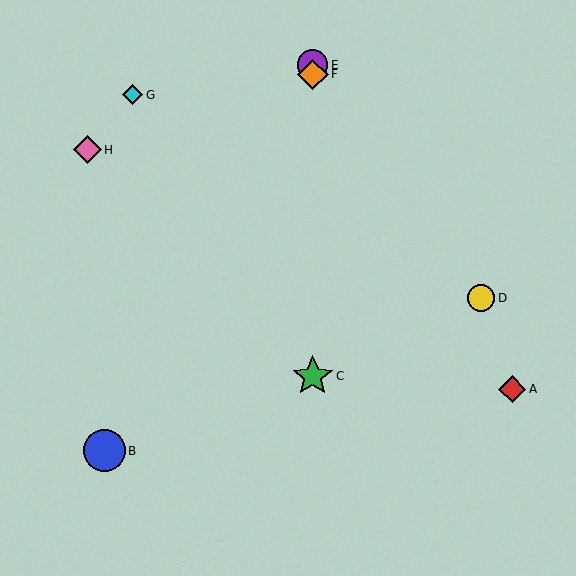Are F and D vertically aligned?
No, F is at x≈313 and D is at x≈481.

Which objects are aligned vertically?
Objects C, E, F are aligned vertically.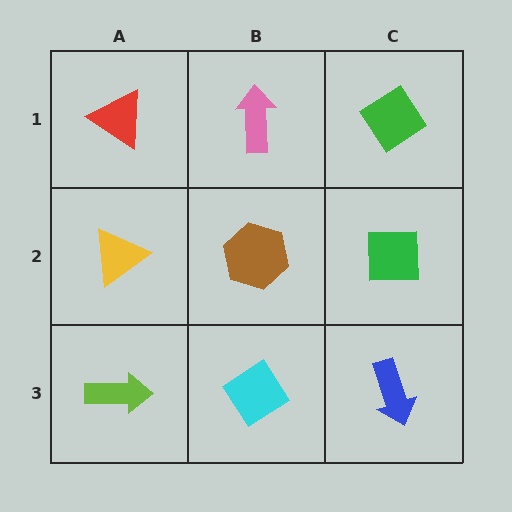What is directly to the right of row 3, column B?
A blue arrow.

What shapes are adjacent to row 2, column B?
A pink arrow (row 1, column B), a cyan diamond (row 3, column B), a yellow triangle (row 2, column A), a green square (row 2, column C).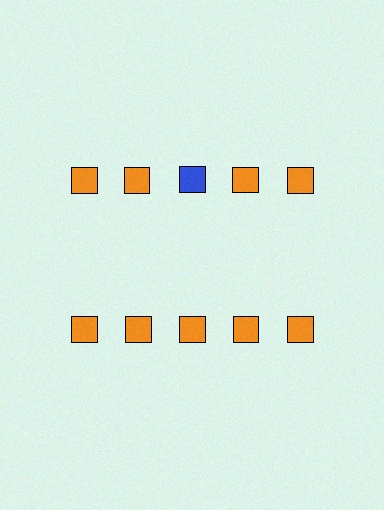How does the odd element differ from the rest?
It has a different color: blue instead of orange.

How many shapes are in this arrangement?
There are 10 shapes arranged in a grid pattern.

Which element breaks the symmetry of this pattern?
The blue square in the top row, center column breaks the symmetry. All other shapes are orange squares.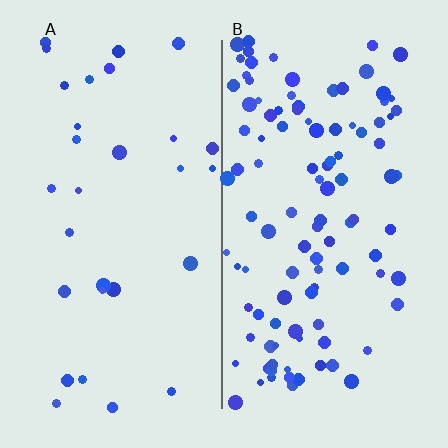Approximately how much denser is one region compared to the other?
Approximately 3.5× — region B over region A.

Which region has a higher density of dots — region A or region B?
B (the right).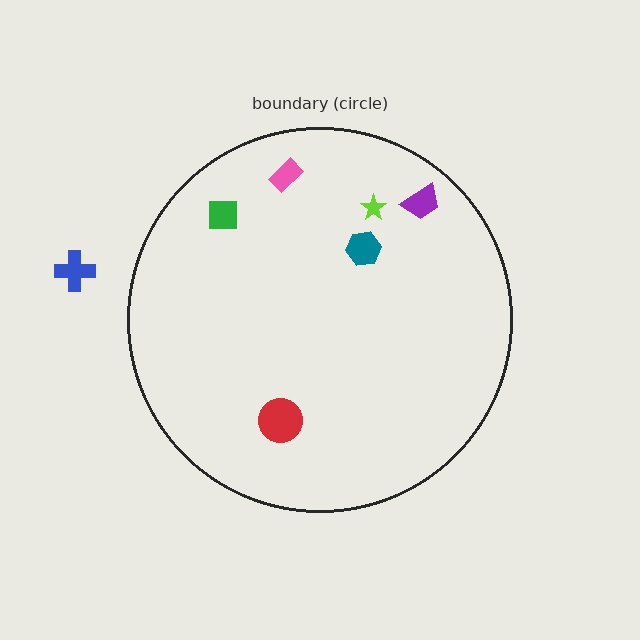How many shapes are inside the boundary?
6 inside, 1 outside.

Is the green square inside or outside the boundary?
Inside.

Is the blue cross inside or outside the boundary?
Outside.